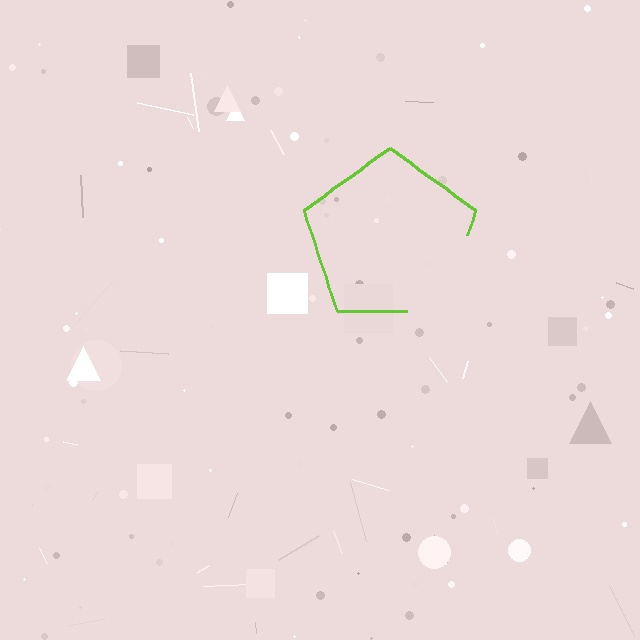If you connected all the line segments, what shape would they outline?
They would outline a pentagon.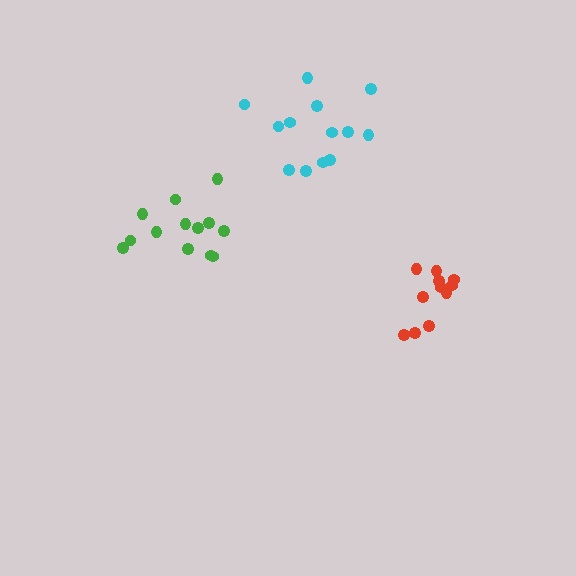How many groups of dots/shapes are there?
There are 3 groups.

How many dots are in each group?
Group 1: 11 dots, Group 2: 13 dots, Group 3: 13 dots (37 total).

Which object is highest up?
The cyan cluster is topmost.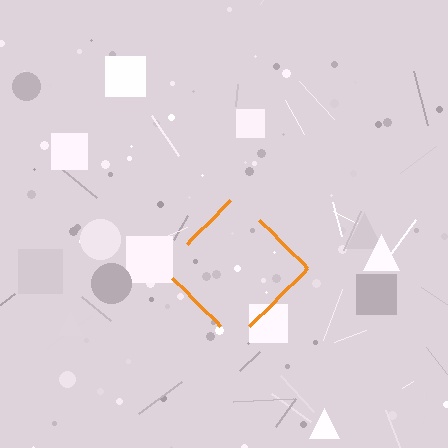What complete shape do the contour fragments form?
The contour fragments form a diamond.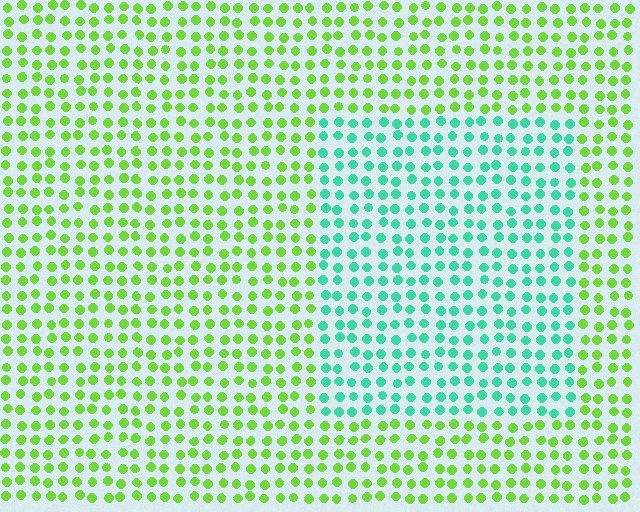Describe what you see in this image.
The image is filled with small lime elements in a uniform arrangement. A rectangle-shaped region is visible where the elements are tinted to a slightly different hue, forming a subtle color boundary.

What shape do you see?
I see a rectangle.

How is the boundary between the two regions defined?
The boundary is defined purely by a slight shift in hue (about 61 degrees). Spacing, size, and orientation are identical on both sides.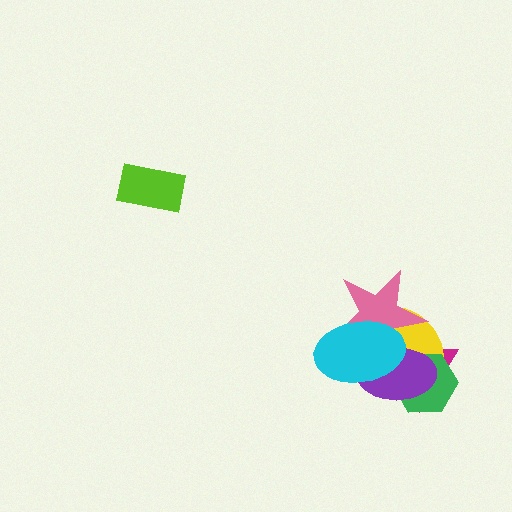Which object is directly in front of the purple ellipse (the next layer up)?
The pink star is directly in front of the purple ellipse.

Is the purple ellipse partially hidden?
Yes, it is partially covered by another shape.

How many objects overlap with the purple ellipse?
5 objects overlap with the purple ellipse.